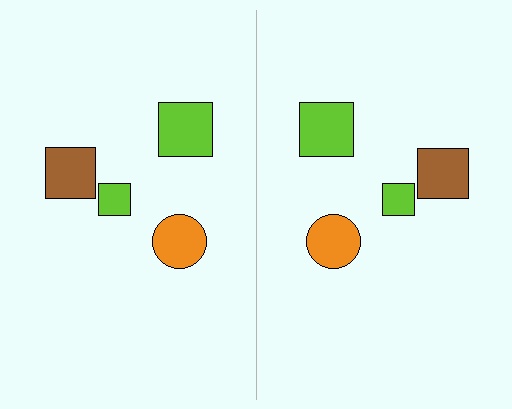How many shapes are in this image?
There are 8 shapes in this image.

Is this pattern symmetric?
Yes, this pattern has bilateral (reflection) symmetry.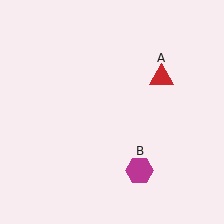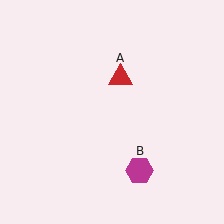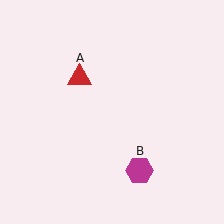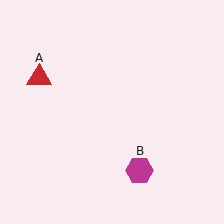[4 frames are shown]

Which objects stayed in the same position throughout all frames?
Magenta hexagon (object B) remained stationary.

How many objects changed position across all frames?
1 object changed position: red triangle (object A).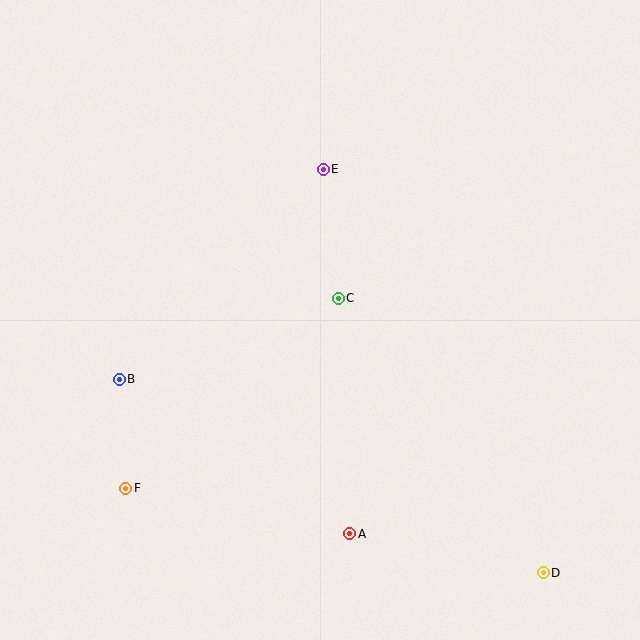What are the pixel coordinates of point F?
Point F is at (126, 488).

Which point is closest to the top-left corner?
Point E is closest to the top-left corner.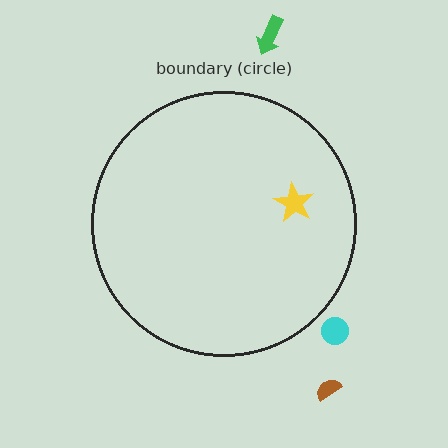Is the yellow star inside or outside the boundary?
Inside.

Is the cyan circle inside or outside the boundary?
Outside.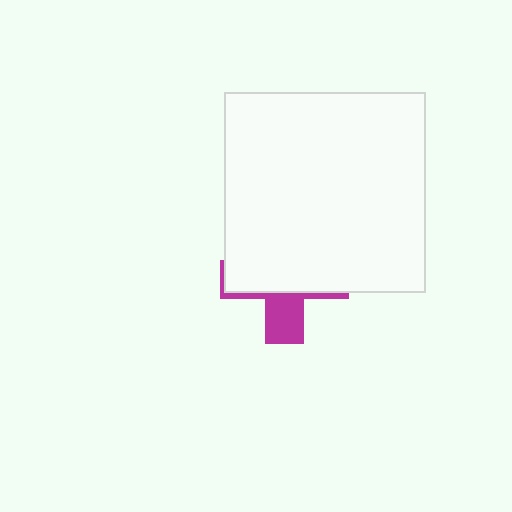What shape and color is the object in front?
The object in front is a white square.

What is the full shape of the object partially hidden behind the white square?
The partially hidden object is a magenta cross.